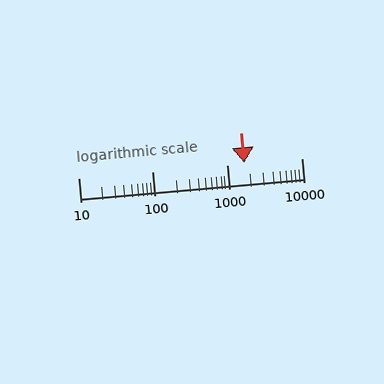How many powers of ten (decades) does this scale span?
The scale spans 3 decades, from 10 to 10000.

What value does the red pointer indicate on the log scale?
The pointer indicates approximately 1700.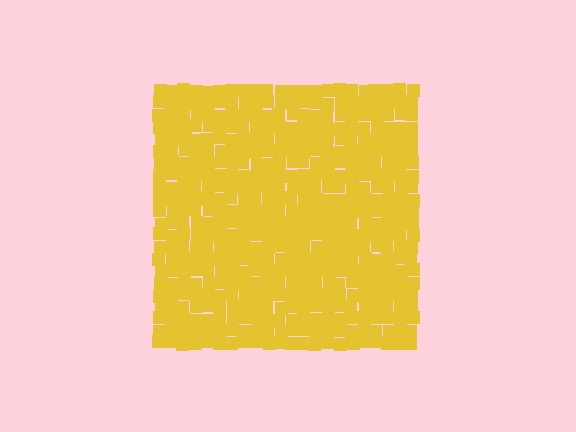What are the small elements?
The small elements are squares.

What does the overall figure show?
The overall figure shows a square.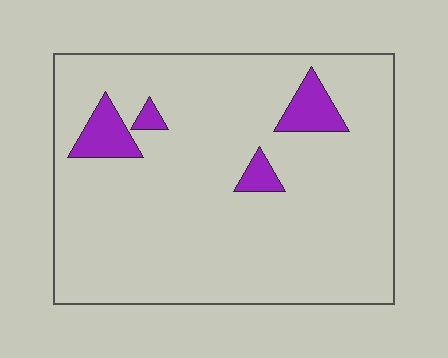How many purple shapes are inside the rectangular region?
4.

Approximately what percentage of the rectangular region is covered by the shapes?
Approximately 10%.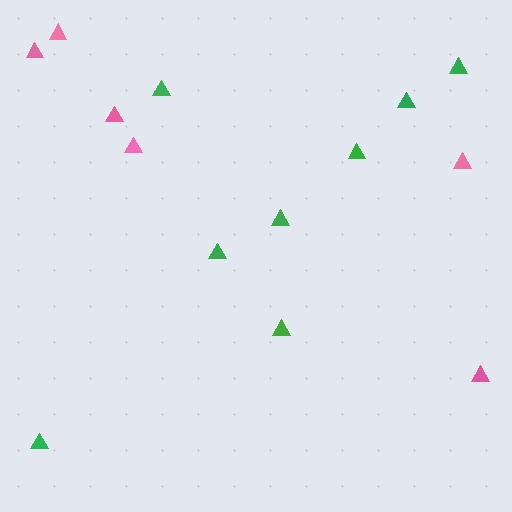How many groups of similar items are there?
There are 2 groups: one group of green triangles (8) and one group of pink triangles (6).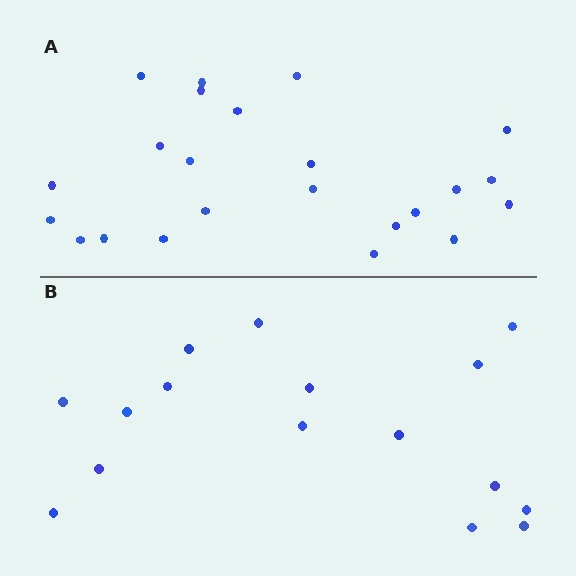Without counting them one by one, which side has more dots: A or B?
Region A (the top region) has more dots.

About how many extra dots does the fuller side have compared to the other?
Region A has roughly 8 or so more dots than region B.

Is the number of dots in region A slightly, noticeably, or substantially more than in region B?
Region A has noticeably more, but not dramatically so. The ratio is roughly 1.4 to 1.